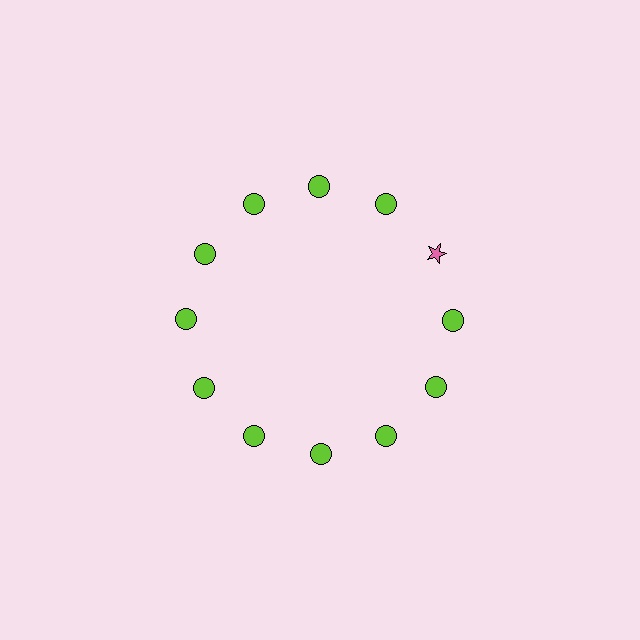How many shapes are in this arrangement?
There are 12 shapes arranged in a ring pattern.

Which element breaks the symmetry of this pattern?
The pink star at roughly the 2 o'clock position breaks the symmetry. All other shapes are lime circles.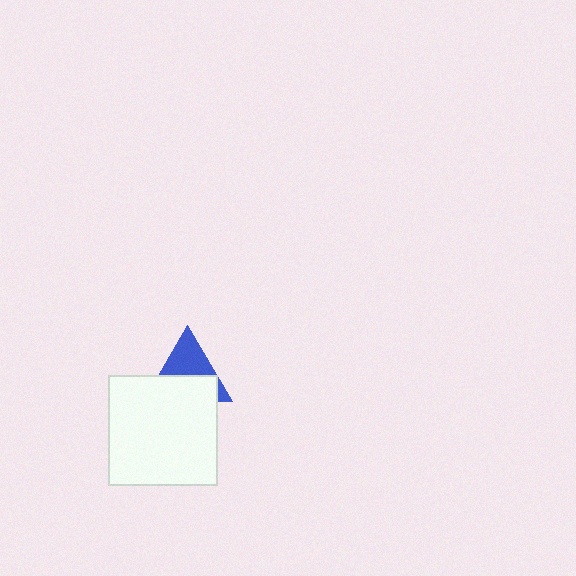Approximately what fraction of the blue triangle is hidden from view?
Roughly 50% of the blue triangle is hidden behind the white square.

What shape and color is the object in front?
The object in front is a white square.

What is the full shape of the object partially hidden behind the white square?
The partially hidden object is a blue triangle.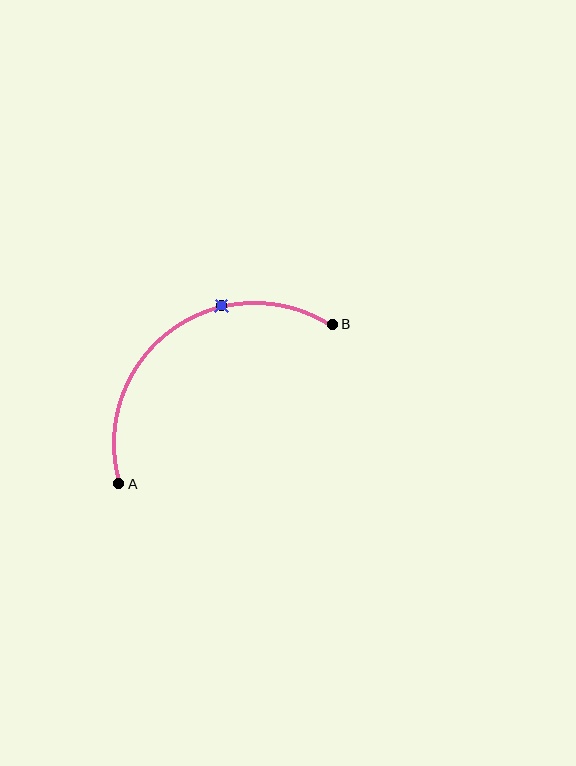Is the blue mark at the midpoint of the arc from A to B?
No. The blue mark lies on the arc but is closer to endpoint B. The arc midpoint would be at the point on the curve equidistant along the arc from both A and B.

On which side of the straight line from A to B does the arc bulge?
The arc bulges above and to the left of the straight line connecting A and B.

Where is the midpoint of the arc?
The arc midpoint is the point on the curve farthest from the straight line joining A and B. It sits above and to the left of that line.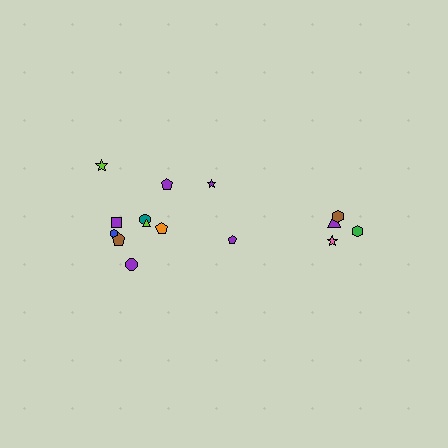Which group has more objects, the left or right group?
The left group.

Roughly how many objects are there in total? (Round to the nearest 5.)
Roughly 15 objects in total.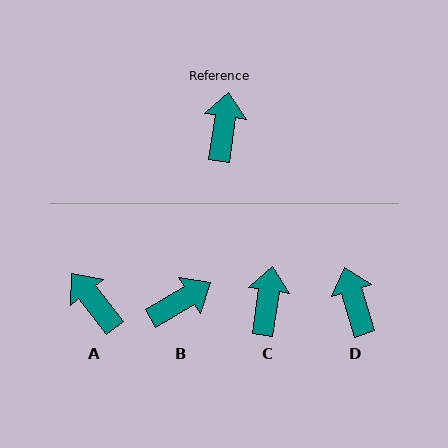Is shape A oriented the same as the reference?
No, it is off by about 46 degrees.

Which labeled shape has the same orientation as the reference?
C.